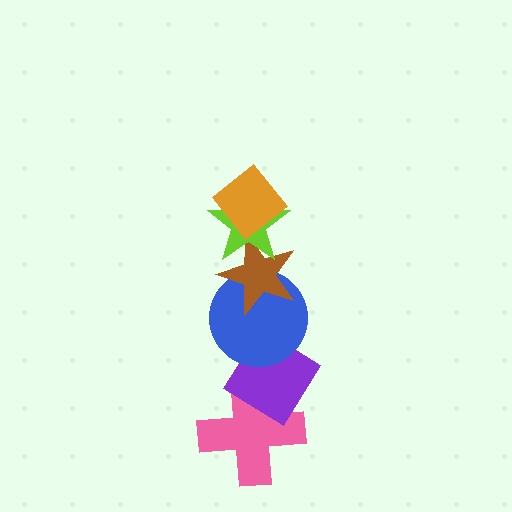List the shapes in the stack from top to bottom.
From top to bottom: the orange diamond, the lime star, the brown star, the blue circle, the purple diamond, the pink cross.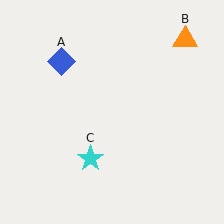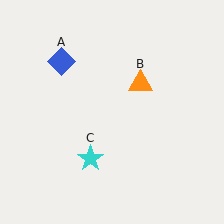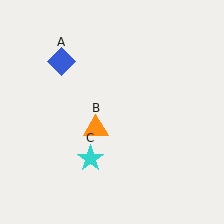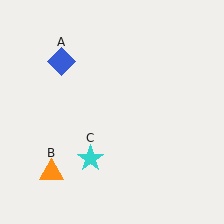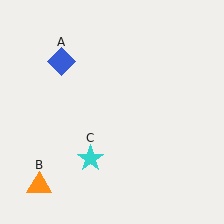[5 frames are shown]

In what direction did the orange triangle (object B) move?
The orange triangle (object B) moved down and to the left.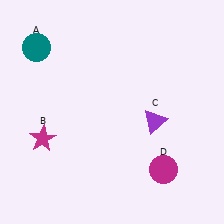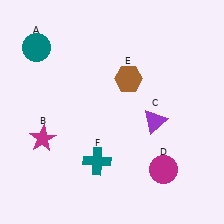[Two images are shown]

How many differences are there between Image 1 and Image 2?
There are 2 differences between the two images.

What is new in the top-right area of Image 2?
A brown hexagon (E) was added in the top-right area of Image 2.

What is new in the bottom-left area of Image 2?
A teal cross (F) was added in the bottom-left area of Image 2.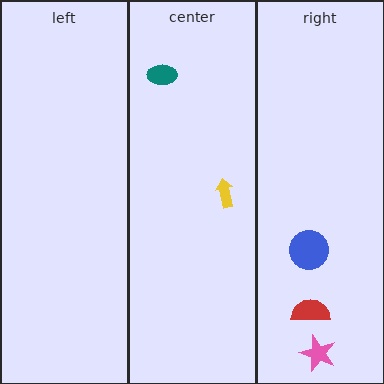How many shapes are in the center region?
2.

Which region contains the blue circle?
The right region.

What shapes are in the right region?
The blue circle, the pink star, the red semicircle.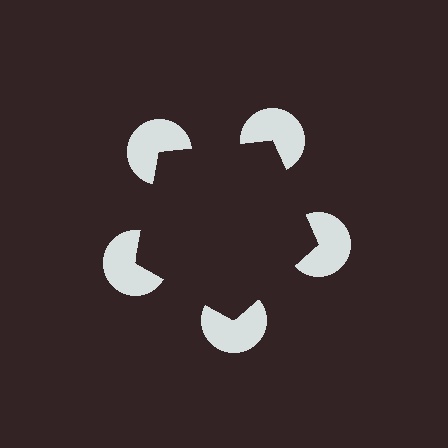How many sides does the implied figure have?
5 sides.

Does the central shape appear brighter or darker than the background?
It typically appears slightly darker than the background, even though no actual brightness change is drawn.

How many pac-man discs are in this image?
There are 5 — one at each vertex of the illusory pentagon.